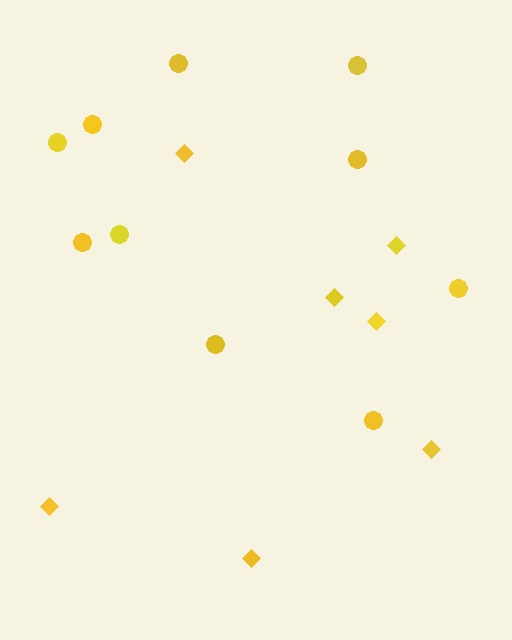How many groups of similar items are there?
There are 2 groups: one group of circles (10) and one group of diamonds (7).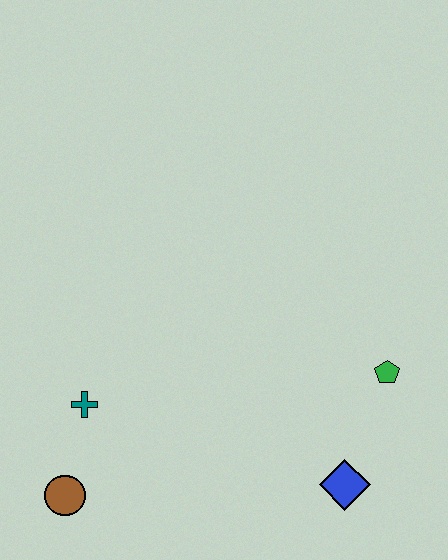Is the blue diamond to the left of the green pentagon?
Yes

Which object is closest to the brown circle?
The teal cross is closest to the brown circle.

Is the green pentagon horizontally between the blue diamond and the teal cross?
No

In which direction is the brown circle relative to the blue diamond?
The brown circle is to the left of the blue diamond.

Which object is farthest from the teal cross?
The green pentagon is farthest from the teal cross.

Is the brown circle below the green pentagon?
Yes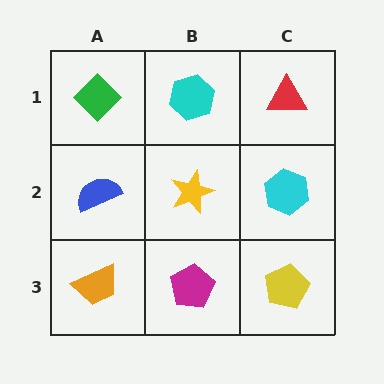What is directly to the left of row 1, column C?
A cyan hexagon.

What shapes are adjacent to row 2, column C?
A red triangle (row 1, column C), a yellow pentagon (row 3, column C), a yellow star (row 2, column B).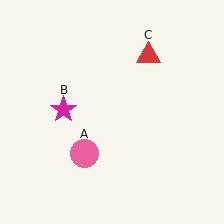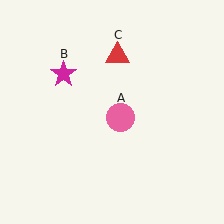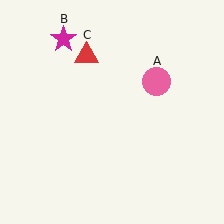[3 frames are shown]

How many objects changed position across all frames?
3 objects changed position: pink circle (object A), magenta star (object B), red triangle (object C).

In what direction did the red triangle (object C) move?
The red triangle (object C) moved left.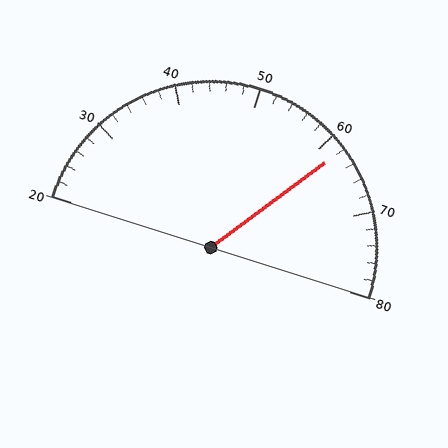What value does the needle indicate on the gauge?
The needle indicates approximately 62.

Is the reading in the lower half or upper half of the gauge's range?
The reading is in the upper half of the range (20 to 80).